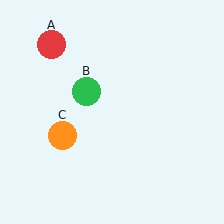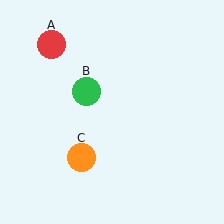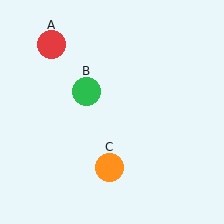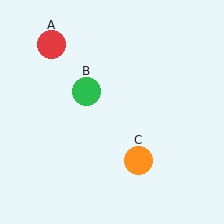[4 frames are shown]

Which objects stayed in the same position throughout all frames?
Red circle (object A) and green circle (object B) remained stationary.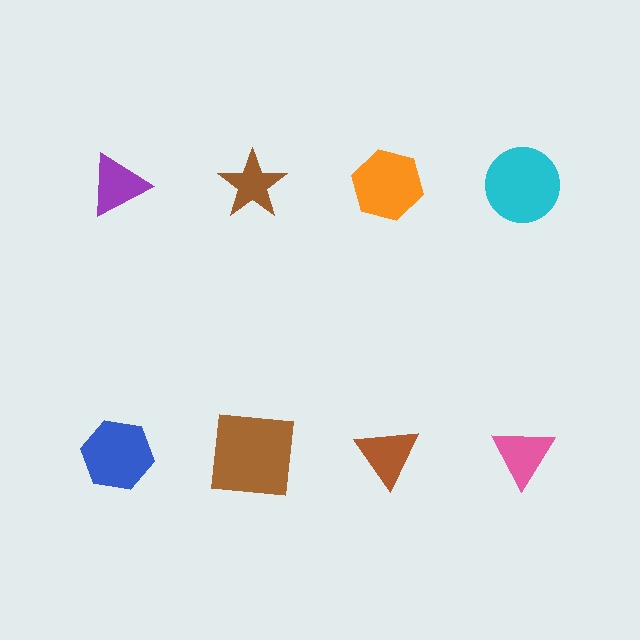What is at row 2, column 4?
A pink triangle.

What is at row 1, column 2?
A brown star.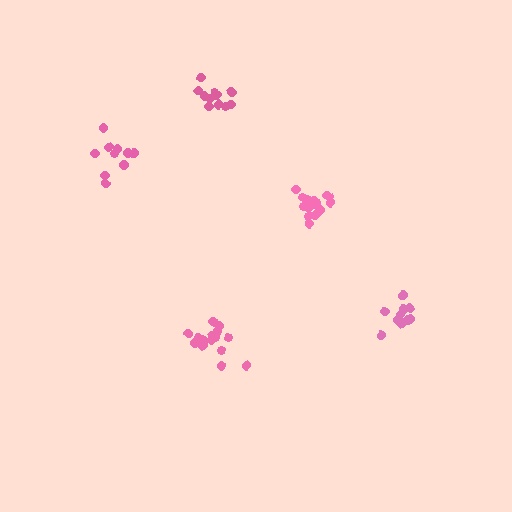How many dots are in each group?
Group 1: 11 dots, Group 2: 16 dots, Group 3: 11 dots, Group 4: 17 dots, Group 5: 11 dots (66 total).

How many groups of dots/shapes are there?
There are 5 groups.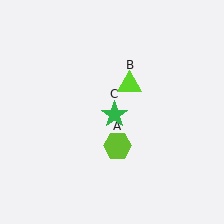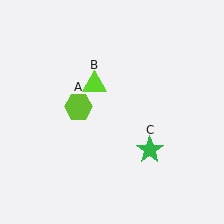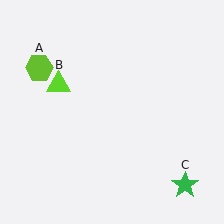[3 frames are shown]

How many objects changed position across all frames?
3 objects changed position: lime hexagon (object A), lime triangle (object B), green star (object C).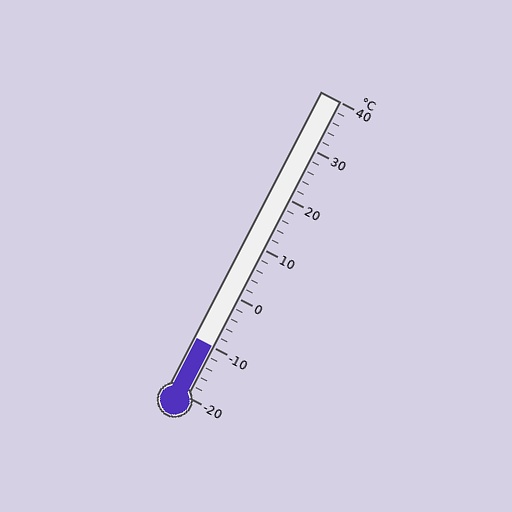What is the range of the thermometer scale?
The thermometer scale ranges from -20°C to 40°C.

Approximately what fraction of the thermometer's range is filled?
The thermometer is filled to approximately 15% of its range.